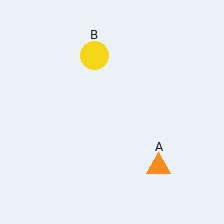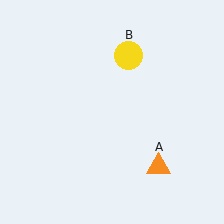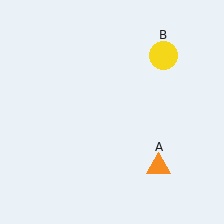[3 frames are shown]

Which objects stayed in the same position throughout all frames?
Orange triangle (object A) remained stationary.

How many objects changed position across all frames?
1 object changed position: yellow circle (object B).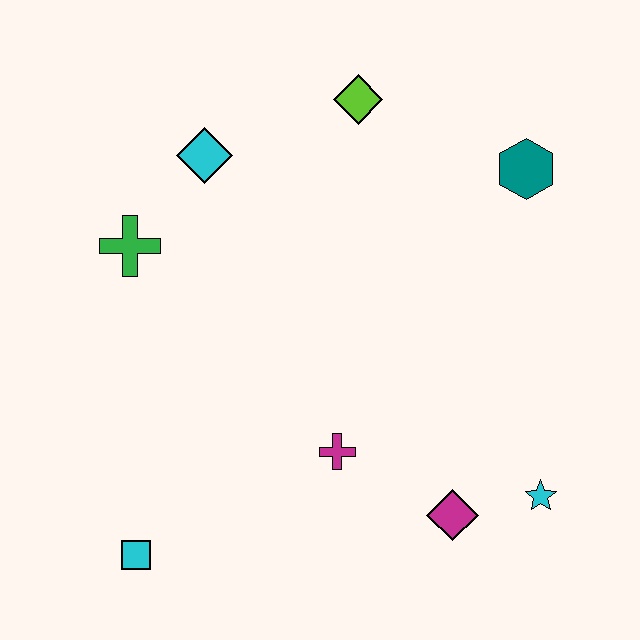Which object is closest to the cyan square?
The magenta cross is closest to the cyan square.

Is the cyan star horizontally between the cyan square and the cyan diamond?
No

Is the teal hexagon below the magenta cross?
No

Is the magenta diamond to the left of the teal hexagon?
Yes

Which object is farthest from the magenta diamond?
The cyan diamond is farthest from the magenta diamond.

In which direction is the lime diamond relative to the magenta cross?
The lime diamond is above the magenta cross.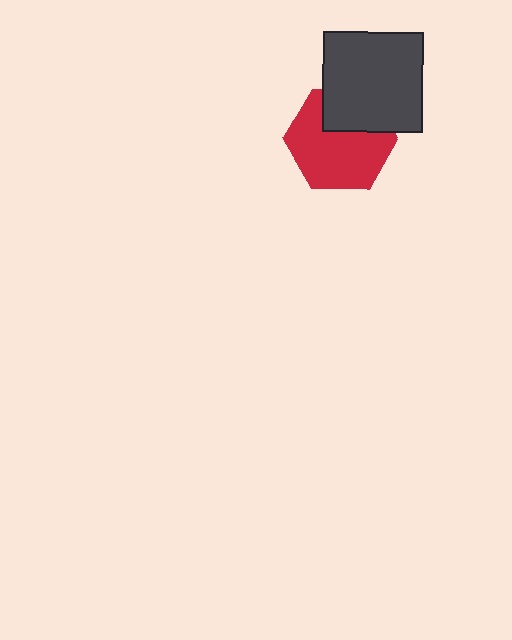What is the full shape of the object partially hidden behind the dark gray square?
The partially hidden object is a red hexagon.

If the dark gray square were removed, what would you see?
You would see the complete red hexagon.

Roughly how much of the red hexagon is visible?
Most of it is visible (roughly 69%).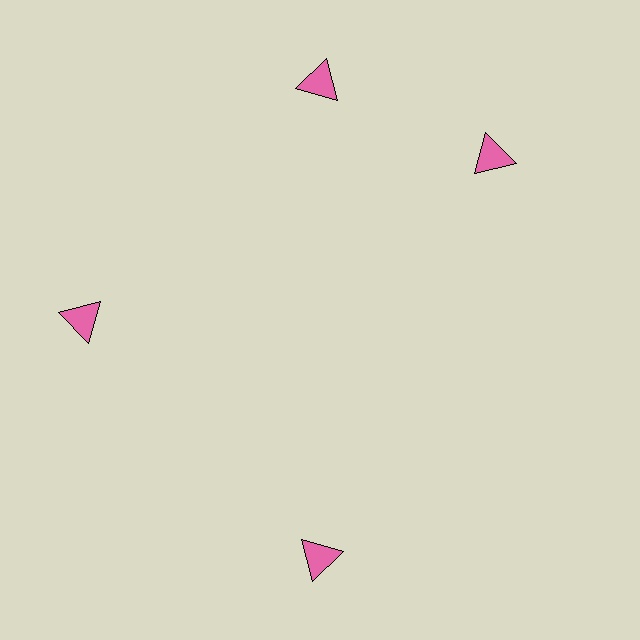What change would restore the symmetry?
The symmetry would be restored by rotating it back into even spacing with its neighbors so that all 4 triangles sit at equal angles and equal distance from the center.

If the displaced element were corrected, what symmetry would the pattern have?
It would have 4-fold rotational symmetry — the pattern would map onto itself every 90 degrees.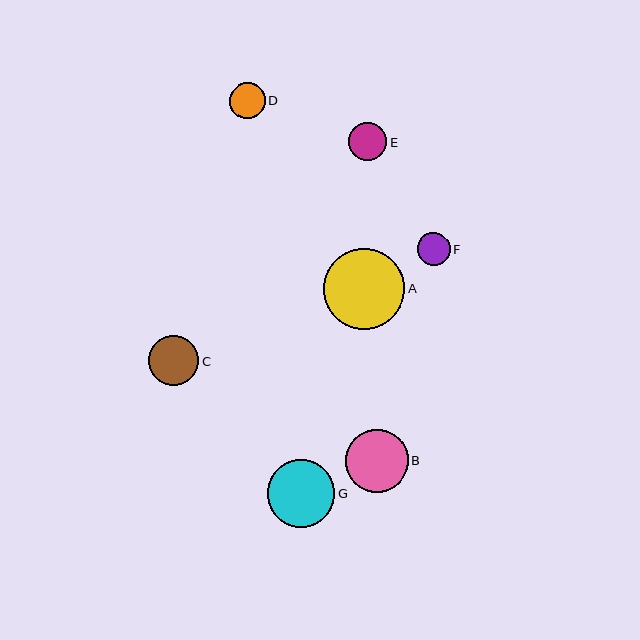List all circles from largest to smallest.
From largest to smallest: A, G, B, C, E, D, F.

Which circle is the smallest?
Circle F is the smallest with a size of approximately 33 pixels.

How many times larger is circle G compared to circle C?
Circle G is approximately 1.3 times the size of circle C.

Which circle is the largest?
Circle A is the largest with a size of approximately 81 pixels.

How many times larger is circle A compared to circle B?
Circle A is approximately 1.3 times the size of circle B.